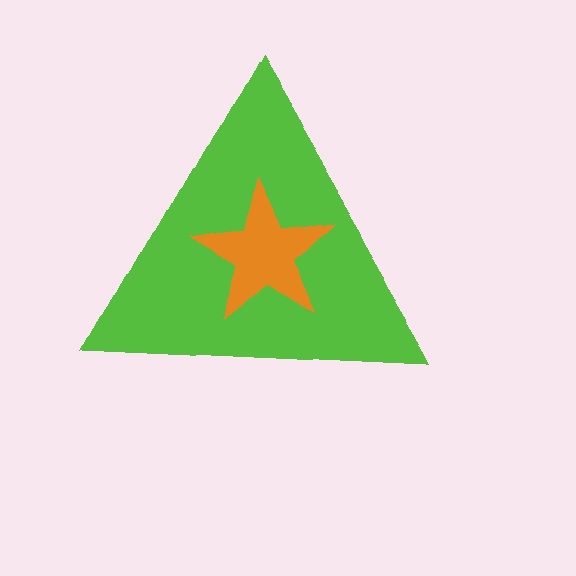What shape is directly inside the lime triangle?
The orange star.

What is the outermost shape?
The lime triangle.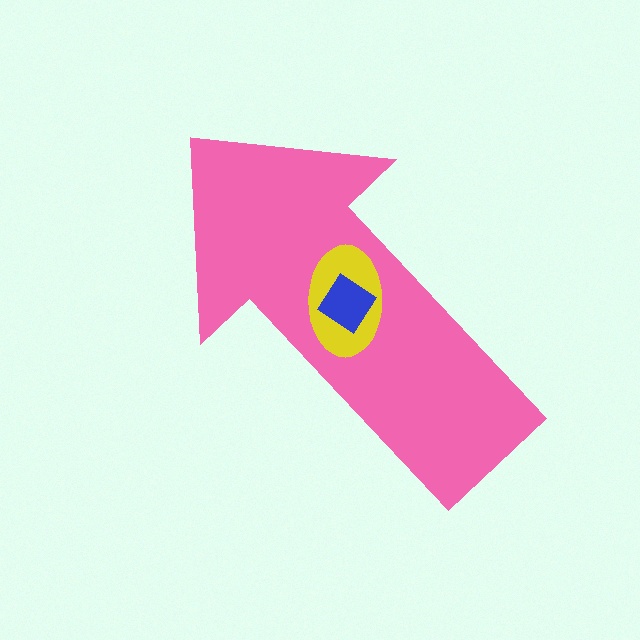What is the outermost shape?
The pink arrow.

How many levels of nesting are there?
3.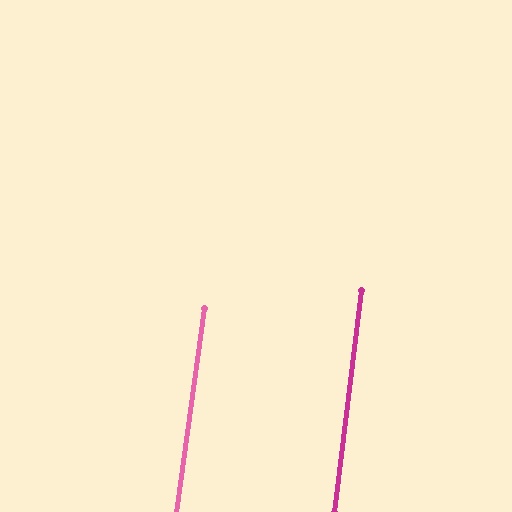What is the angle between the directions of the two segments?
Approximately 1 degree.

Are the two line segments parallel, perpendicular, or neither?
Parallel — their directions differ by only 0.7°.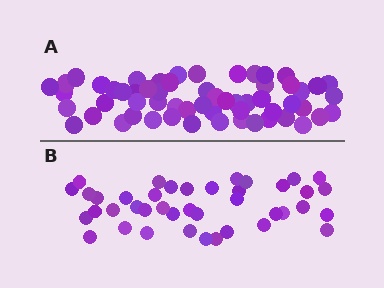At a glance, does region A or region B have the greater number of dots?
Region A (the top region) has more dots.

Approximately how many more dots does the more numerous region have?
Region A has approximately 15 more dots than region B.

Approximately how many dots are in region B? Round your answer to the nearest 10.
About 40 dots. (The exact count is 41, which rounds to 40.)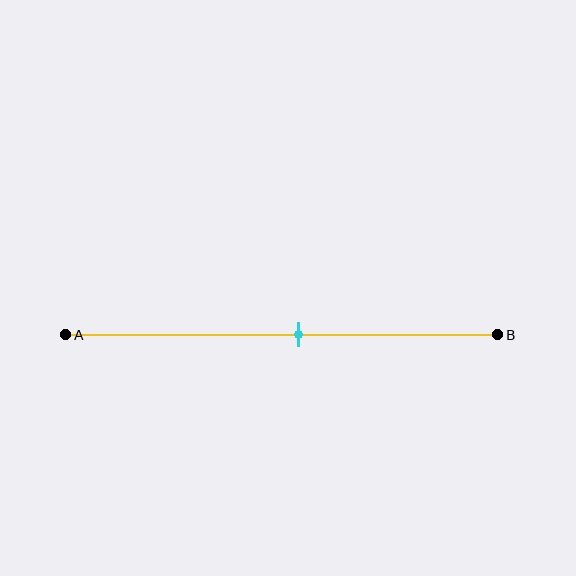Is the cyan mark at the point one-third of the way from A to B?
No, the mark is at about 55% from A, not at the 33% one-third point.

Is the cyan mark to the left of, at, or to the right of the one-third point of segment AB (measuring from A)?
The cyan mark is to the right of the one-third point of segment AB.